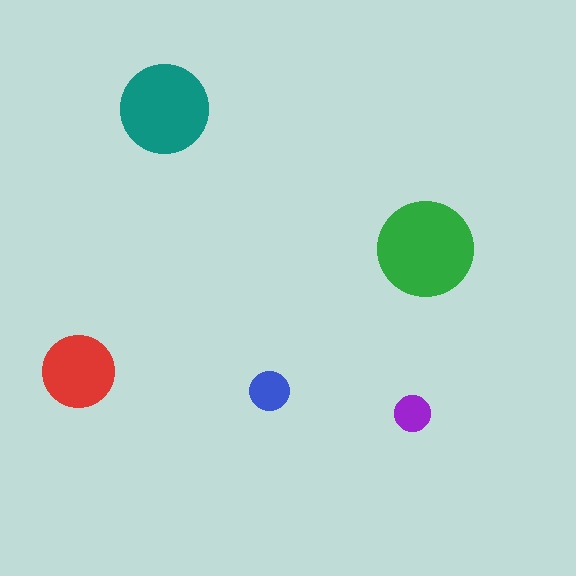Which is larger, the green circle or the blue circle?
The green one.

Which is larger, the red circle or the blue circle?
The red one.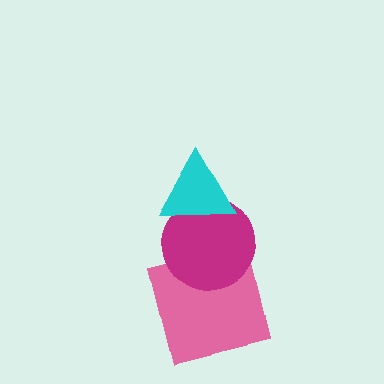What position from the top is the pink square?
The pink square is 3rd from the top.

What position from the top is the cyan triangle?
The cyan triangle is 1st from the top.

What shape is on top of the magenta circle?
The cyan triangle is on top of the magenta circle.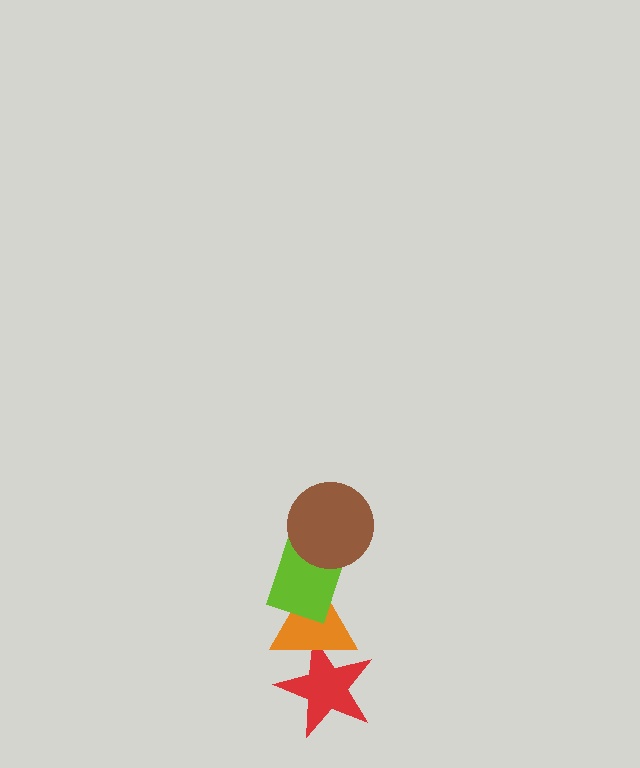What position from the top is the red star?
The red star is 4th from the top.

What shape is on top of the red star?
The orange triangle is on top of the red star.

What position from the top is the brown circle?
The brown circle is 1st from the top.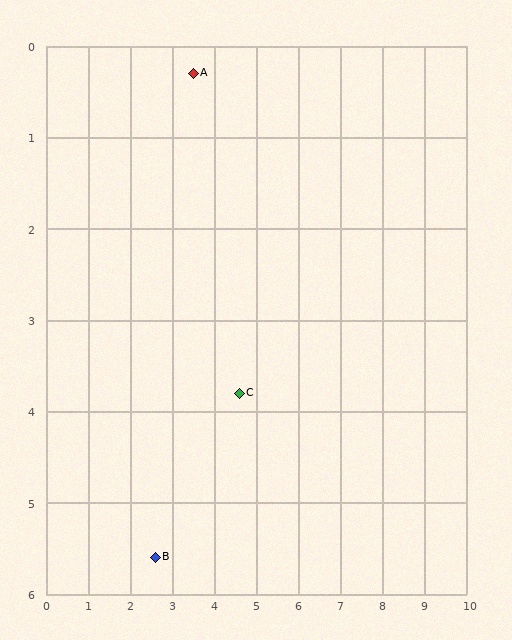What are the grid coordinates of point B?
Point B is at approximately (2.6, 5.6).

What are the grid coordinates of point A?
Point A is at approximately (3.5, 0.3).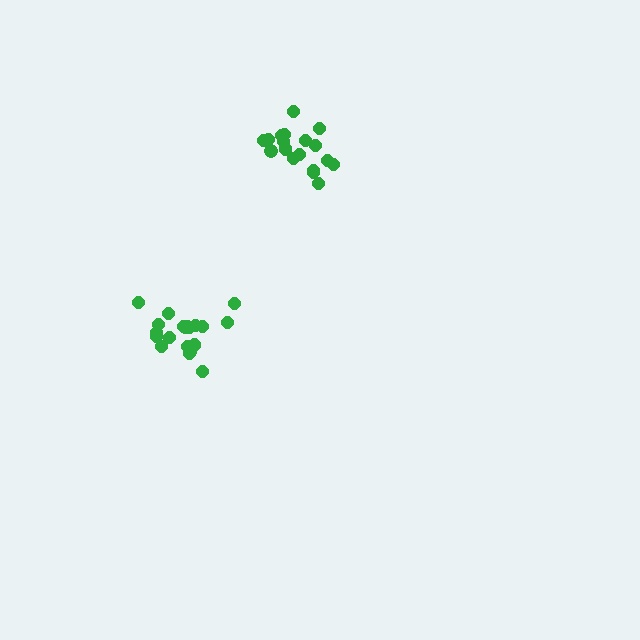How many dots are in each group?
Group 1: 18 dots, Group 2: 20 dots (38 total).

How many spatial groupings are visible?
There are 2 spatial groupings.